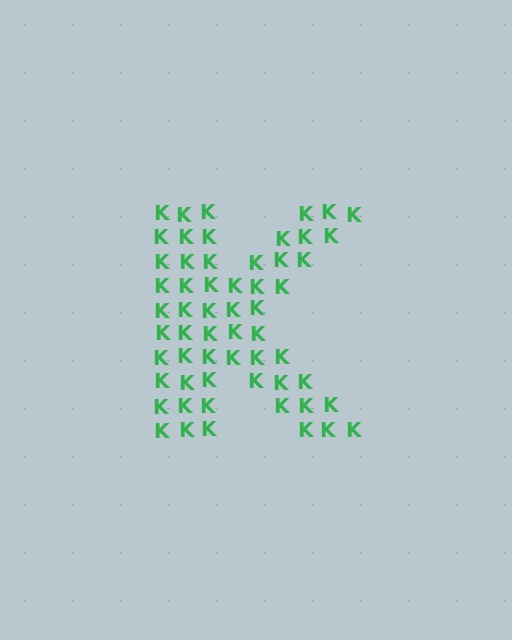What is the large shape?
The large shape is the letter K.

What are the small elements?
The small elements are letter K's.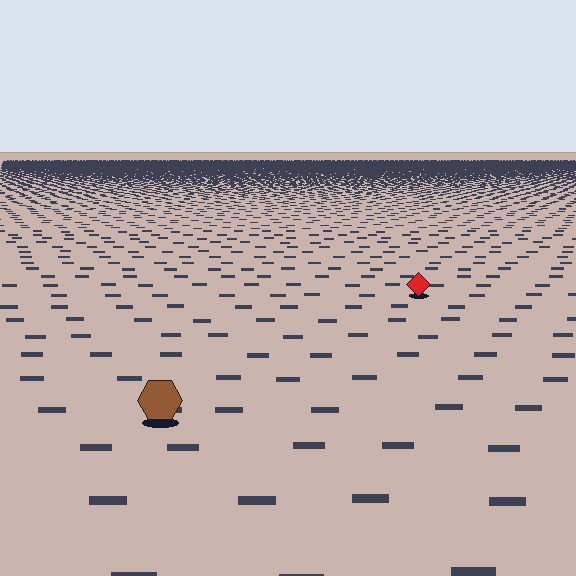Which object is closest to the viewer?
The brown hexagon is closest. The texture marks near it are larger and more spread out.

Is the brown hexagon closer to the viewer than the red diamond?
Yes. The brown hexagon is closer — you can tell from the texture gradient: the ground texture is coarser near it.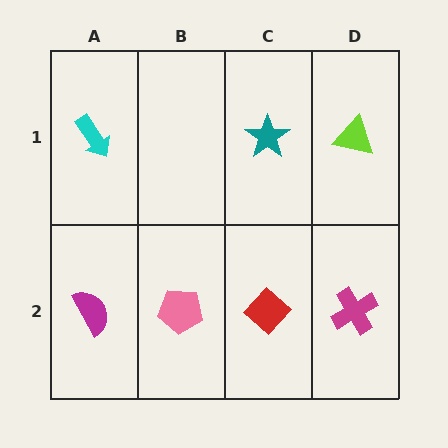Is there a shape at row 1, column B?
No, that cell is empty.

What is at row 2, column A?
A magenta semicircle.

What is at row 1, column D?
A lime triangle.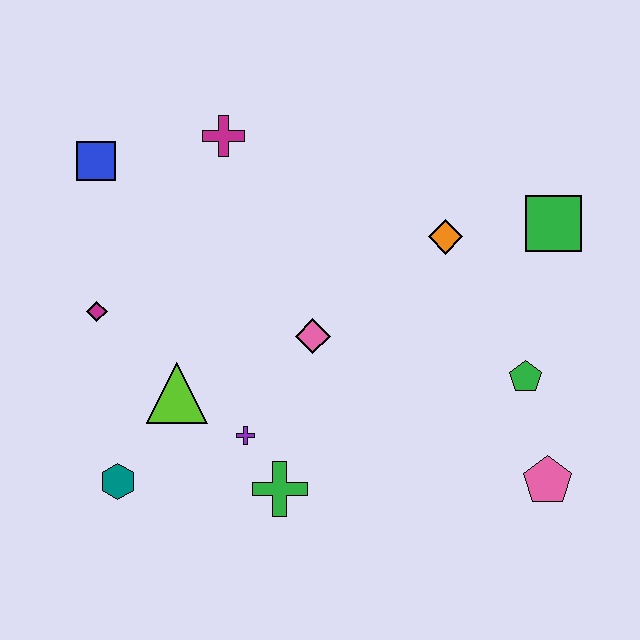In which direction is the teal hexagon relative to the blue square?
The teal hexagon is below the blue square.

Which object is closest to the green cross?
The purple cross is closest to the green cross.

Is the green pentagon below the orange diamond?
Yes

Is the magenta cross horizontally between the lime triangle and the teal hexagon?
No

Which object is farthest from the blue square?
The pink pentagon is farthest from the blue square.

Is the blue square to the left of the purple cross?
Yes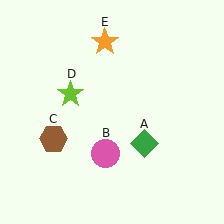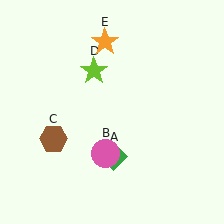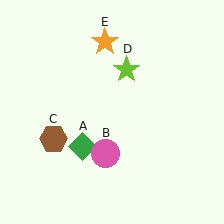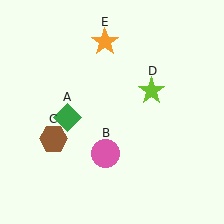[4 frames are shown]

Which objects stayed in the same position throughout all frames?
Pink circle (object B) and brown hexagon (object C) and orange star (object E) remained stationary.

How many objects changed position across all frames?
2 objects changed position: green diamond (object A), lime star (object D).